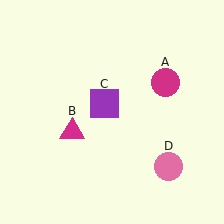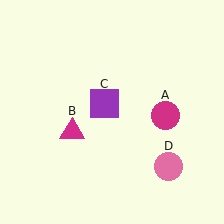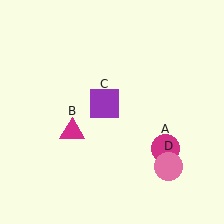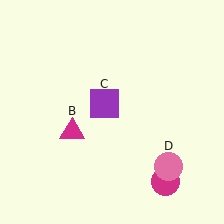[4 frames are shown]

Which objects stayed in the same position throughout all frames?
Magenta triangle (object B) and purple square (object C) and pink circle (object D) remained stationary.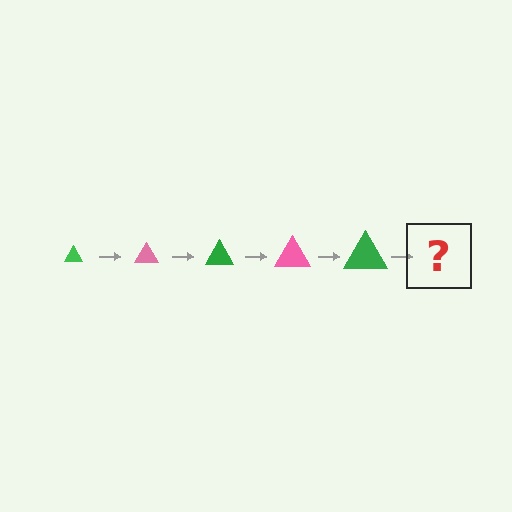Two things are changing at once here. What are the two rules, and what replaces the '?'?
The two rules are that the triangle grows larger each step and the color cycles through green and pink. The '?' should be a pink triangle, larger than the previous one.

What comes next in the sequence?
The next element should be a pink triangle, larger than the previous one.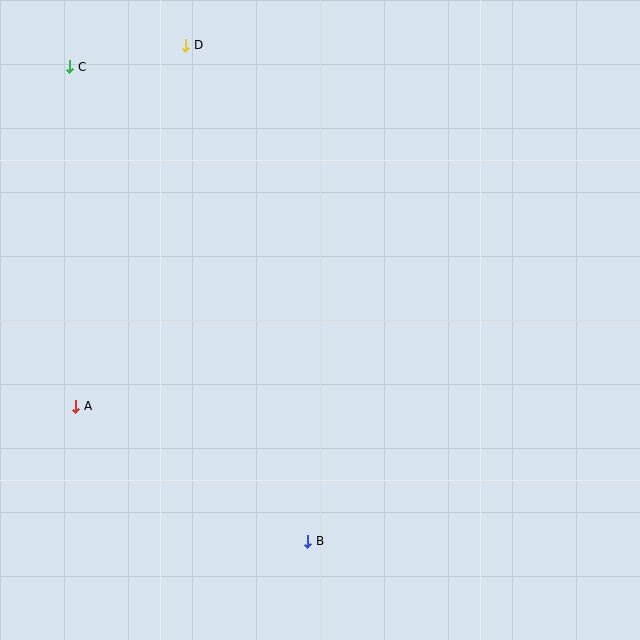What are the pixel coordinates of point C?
Point C is at (70, 67).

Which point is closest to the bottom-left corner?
Point A is closest to the bottom-left corner.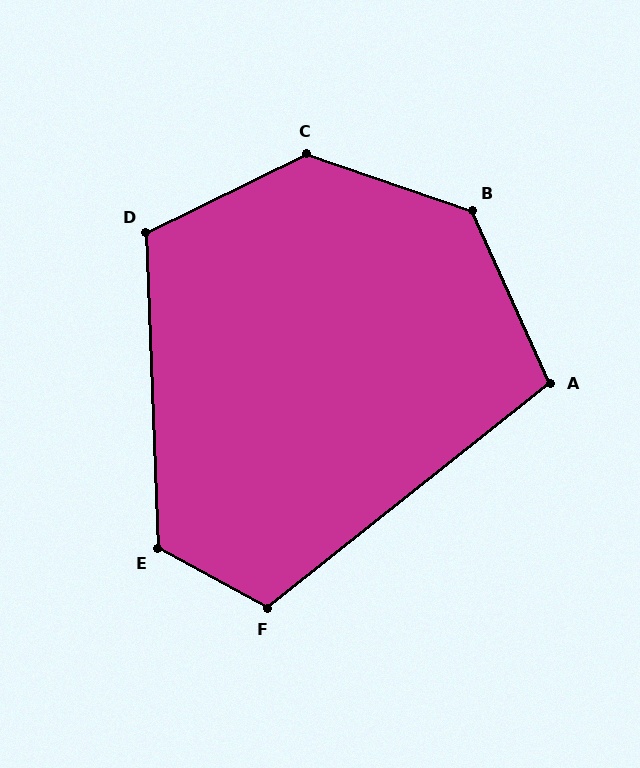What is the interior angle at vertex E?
Approximately 121 degrees (obtuse).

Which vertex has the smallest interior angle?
A, at approximately 104 degrees.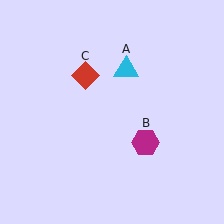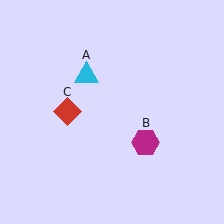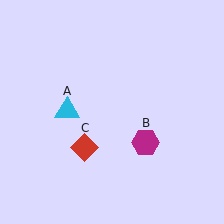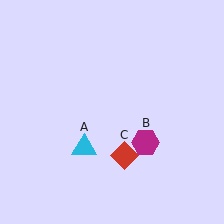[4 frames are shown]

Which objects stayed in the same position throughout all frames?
Magenta hexagon (object B) remained stationary.